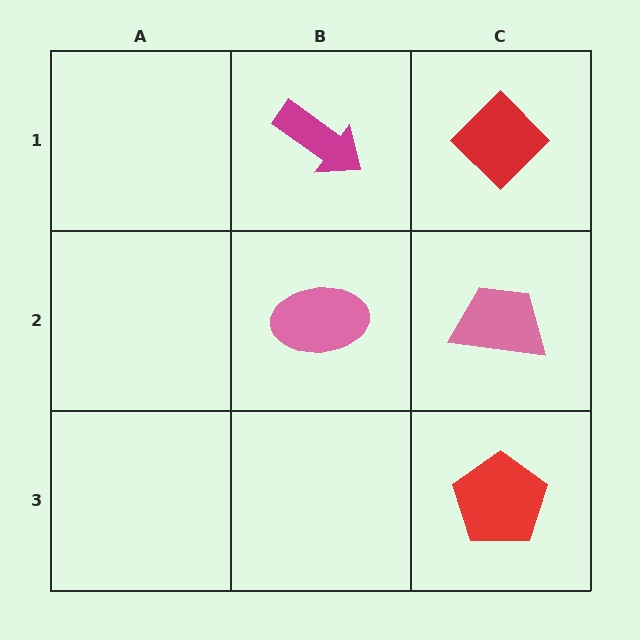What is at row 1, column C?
A red diamond.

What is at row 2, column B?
A pink ellipse.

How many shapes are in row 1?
2 shapes.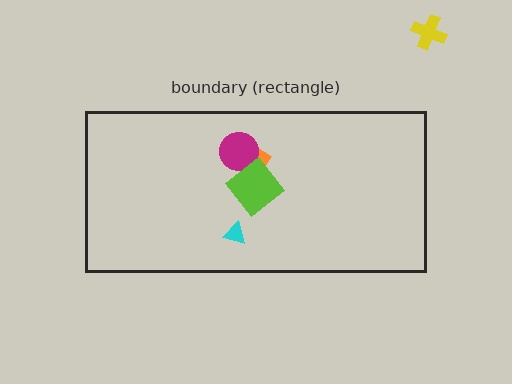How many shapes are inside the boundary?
4 inside, 1 outside.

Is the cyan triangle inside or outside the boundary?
Inside.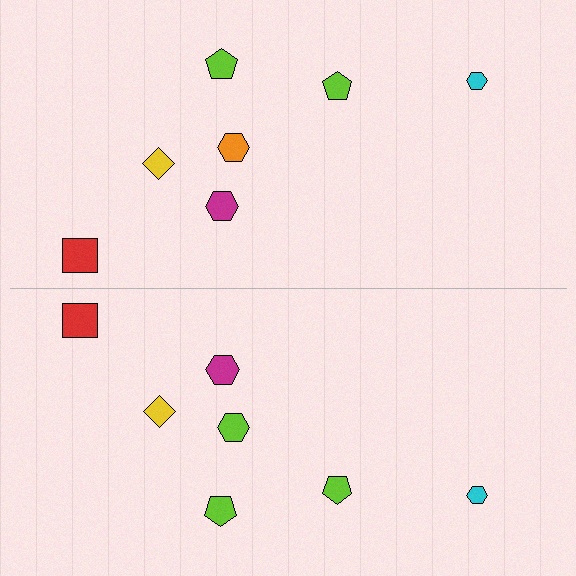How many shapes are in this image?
There are 14 shapes in this image.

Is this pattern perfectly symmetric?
No, the pattern is not perfectly symmetric. The lime hexagon on the bottom side breaks the symmetry — its mirror counterpart is orange.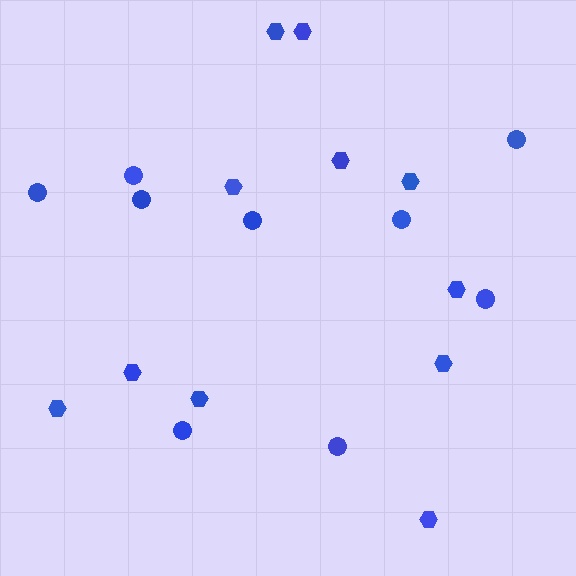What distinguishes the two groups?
There are 2 groups: one group of hexagons (11) and one group of circles (9).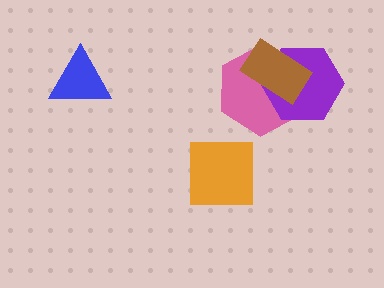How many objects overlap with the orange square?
0 objects overlap with the orange square.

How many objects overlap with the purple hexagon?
2 objects overlap with the purple hexagon.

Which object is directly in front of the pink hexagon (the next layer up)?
The purple hexagon is directly in front of the pink hexagon.